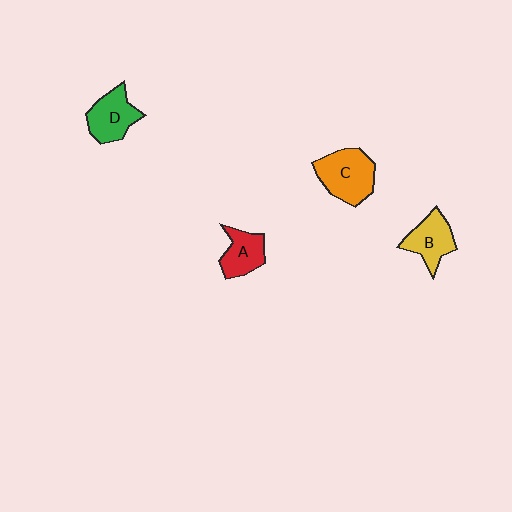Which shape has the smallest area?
Shape A (red).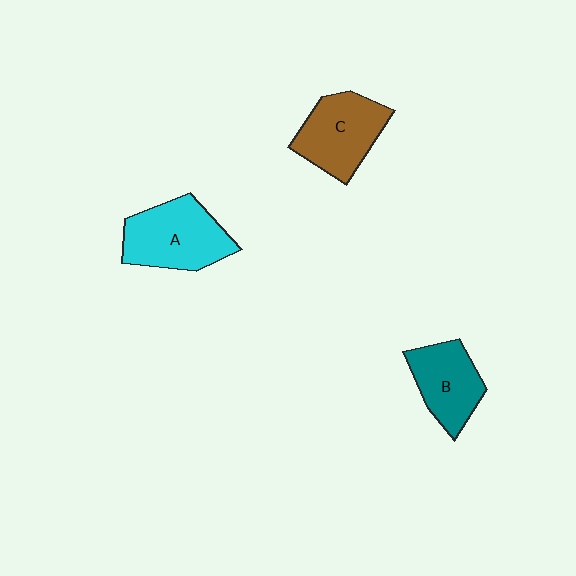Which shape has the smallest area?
Shape B (teal).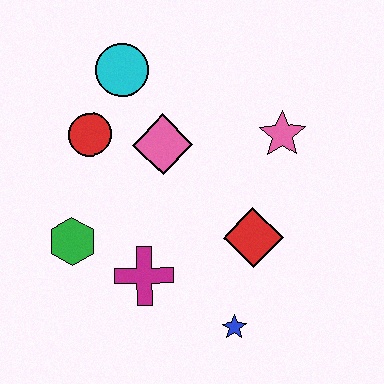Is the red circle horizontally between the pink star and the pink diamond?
No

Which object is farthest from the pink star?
The green hexagon is farthest from the pink star.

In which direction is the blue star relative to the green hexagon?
The blue star is to the right of the green hexagon.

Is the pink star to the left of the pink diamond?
No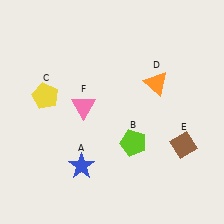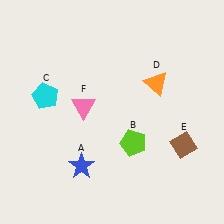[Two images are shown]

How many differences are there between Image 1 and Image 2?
There is 1 difference between the two images.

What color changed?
The pentagon (C) changed from yellow in Image 1 to cyan in Image 2.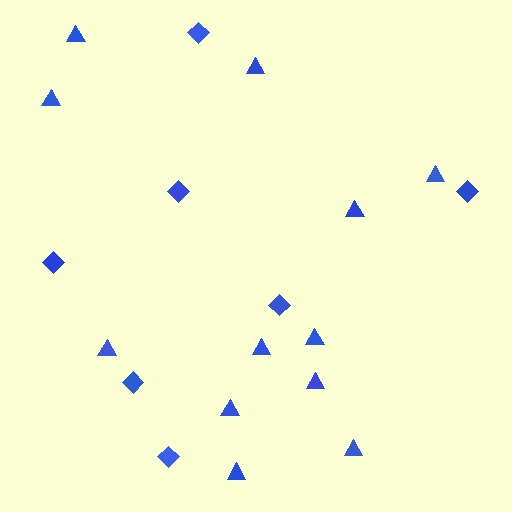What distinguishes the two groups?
There are 2 groups: one group of triangles (12) and one group of diamonds (7).